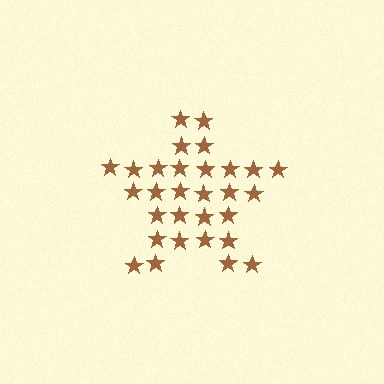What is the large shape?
The large shape is a star.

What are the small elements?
The small elements are stars.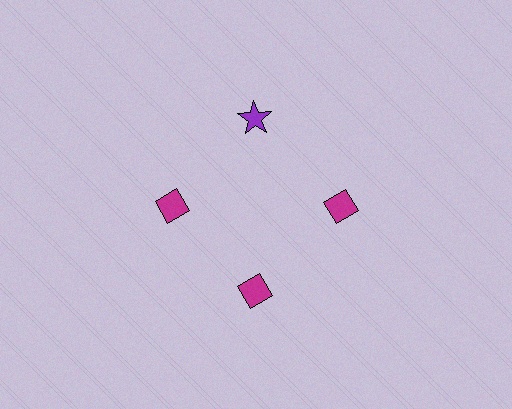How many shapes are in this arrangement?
There are 4 shapes arranged in a ring pattern.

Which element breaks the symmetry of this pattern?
The purple star at roughly the 12 o'clock position breaks the symmetry. All other shapes are magenta diamonds.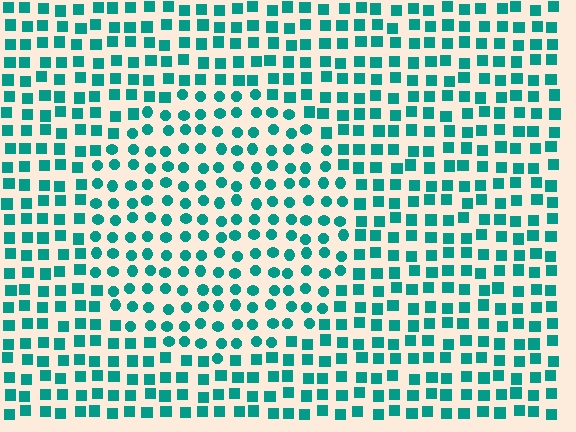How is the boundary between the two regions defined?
The boundary is defined by a change in element shape: circles inside vs. squares outside. All elements share the same color and spacing.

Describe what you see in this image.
The image is filled with small teal elements arranged in a uniform grid. A circle-shaped region contains circles, while the surrounding area contains squares. The boundary is defined purely by the change in element shape.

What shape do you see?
I see a circle.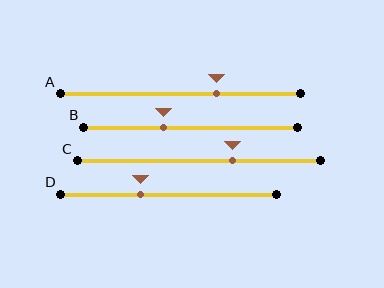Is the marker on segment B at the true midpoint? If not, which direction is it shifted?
No, the marker on segment B is shifted to the left by about 13% of the segment length.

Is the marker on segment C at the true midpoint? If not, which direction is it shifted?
No, the marker on segment C is shifted to the right by about 14% of the segment length.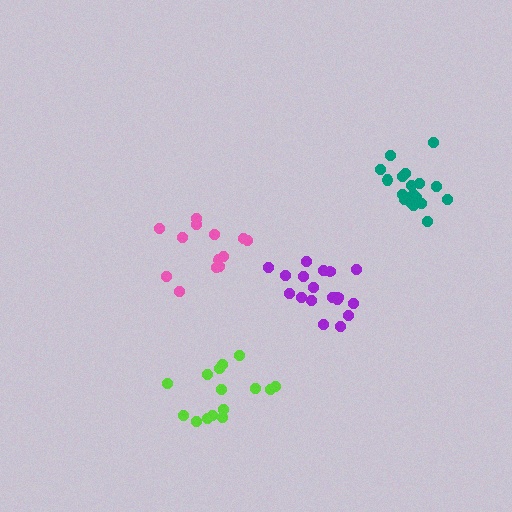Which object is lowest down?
The lime cluster is bottommost.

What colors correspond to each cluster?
The clusters are colored: lime, pink, purple, teal.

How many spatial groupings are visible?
There are 4 spatial groupings.